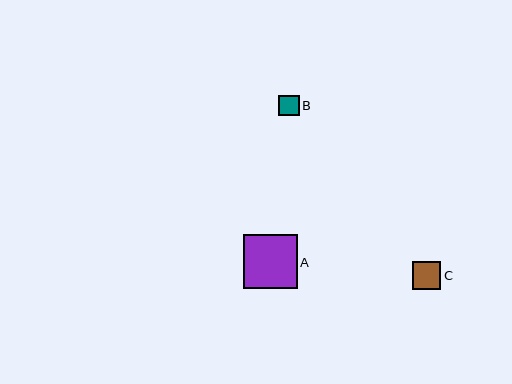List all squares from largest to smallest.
From largest to smallest: A, C, B.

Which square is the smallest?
Square B is the smallest with a size of approximately 21 pixels.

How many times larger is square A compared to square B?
Square A is approximately 2.6 times the size of square B.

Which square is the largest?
Square A is the largest with a size of approximately 54 pixels.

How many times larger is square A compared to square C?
Square A is approximately 1.9 times the size of square C.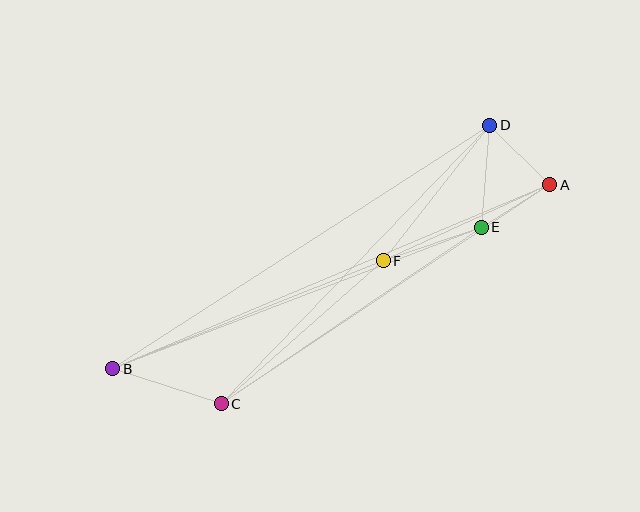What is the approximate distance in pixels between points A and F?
The distance between A and F is approximately 183 pixels.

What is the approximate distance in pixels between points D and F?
The distance between D and F is approximately 172 pixels.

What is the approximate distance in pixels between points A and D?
The distance between A and D is approximately 85 pixels.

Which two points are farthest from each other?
Points A and B are farthest from each other.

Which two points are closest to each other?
Points A and E are closest to each other.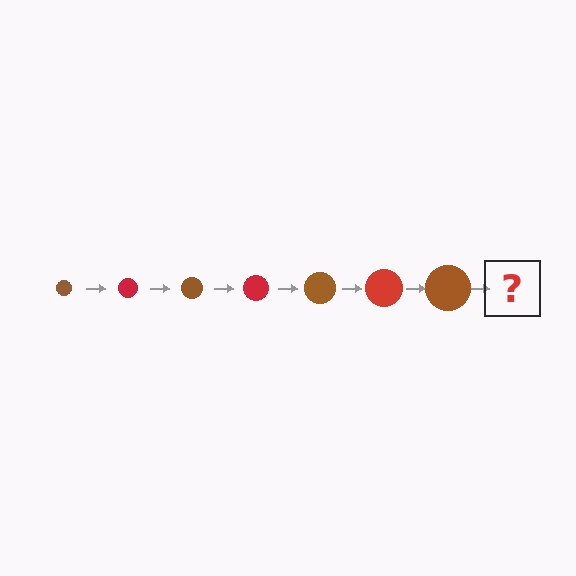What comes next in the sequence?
The next element should be a red circle, larger than the previous one.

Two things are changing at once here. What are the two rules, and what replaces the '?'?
The two rules are that the circle grows larger each step and the color cycles through brown and red. The '?' should be a red circle, larger than the previous one.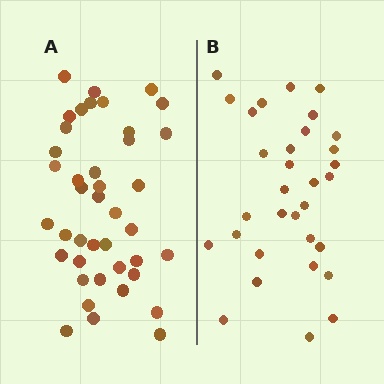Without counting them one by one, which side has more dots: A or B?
Region A (the left region) has more dots.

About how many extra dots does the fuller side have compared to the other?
Region A has roughly 8 or so more dots than region B.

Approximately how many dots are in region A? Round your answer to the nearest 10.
About 40 dots. (The exact count is 41, which rounds to 40.)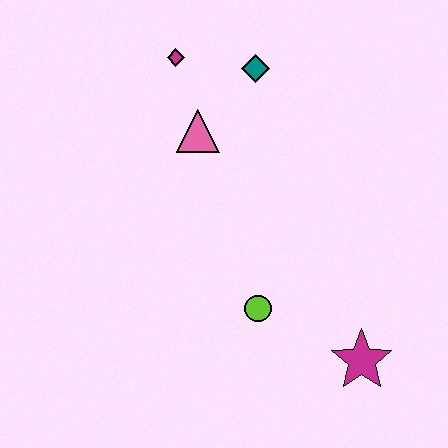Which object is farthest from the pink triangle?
The magenta star is farthest from the pink triangle.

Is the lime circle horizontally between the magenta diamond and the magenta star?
Yes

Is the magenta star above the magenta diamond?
No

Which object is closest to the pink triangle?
The magenta diamond is closest to the pink triangle.